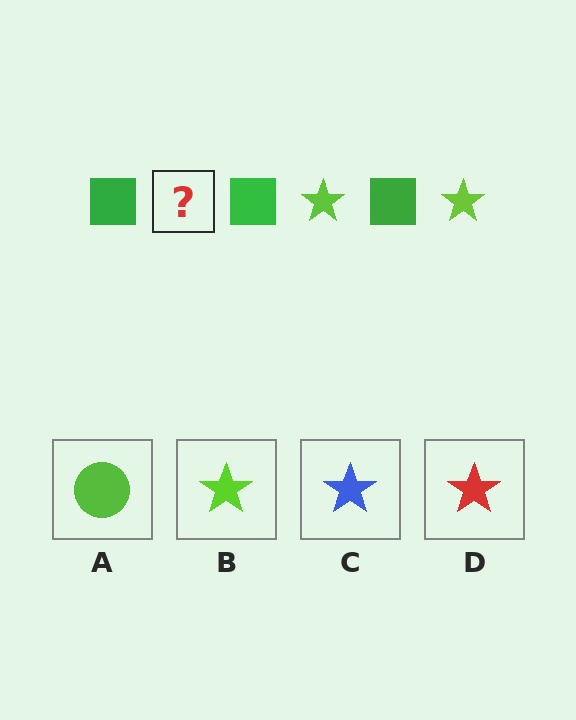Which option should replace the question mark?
Option B.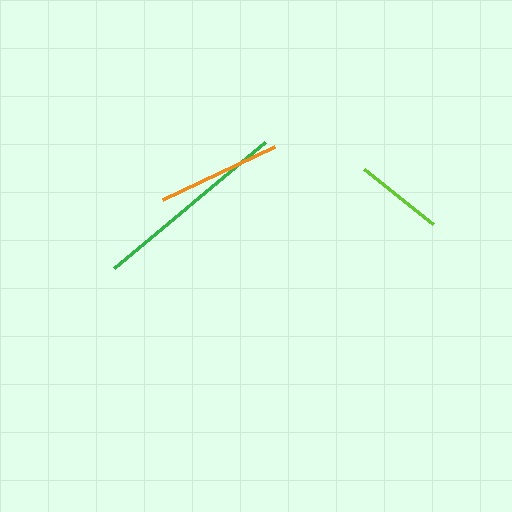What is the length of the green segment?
The green segment is approximately 197 pixels long.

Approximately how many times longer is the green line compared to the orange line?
The green line is approximately 1.6 times the length of the orange line.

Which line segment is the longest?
The green line is the longest at approximately 197 pixels.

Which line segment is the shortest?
The lime line is the shortest at approximately 88 pixels.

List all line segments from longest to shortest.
From longest to shortest: green, orange, lime.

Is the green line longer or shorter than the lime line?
The green line is longer than the lime line.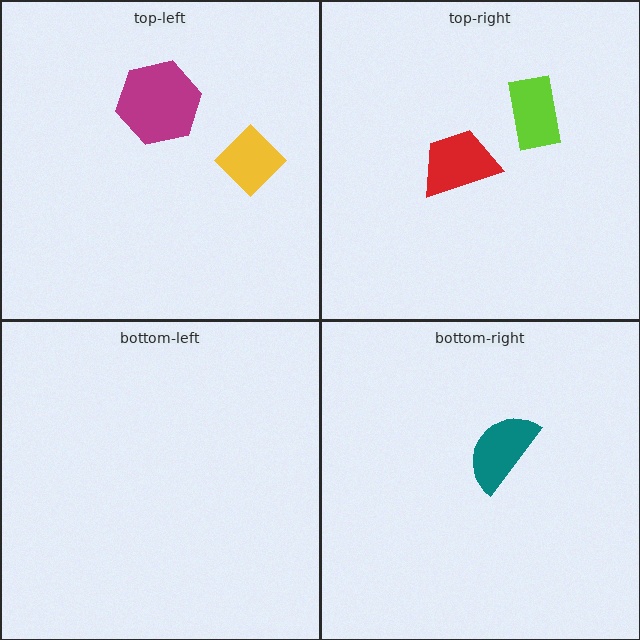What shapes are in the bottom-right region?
The teal semicircle.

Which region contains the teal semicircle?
The bottom-right region.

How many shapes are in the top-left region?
2.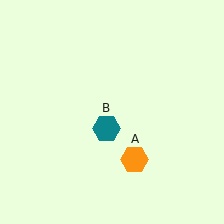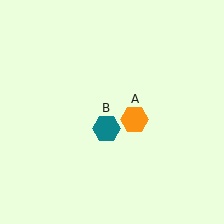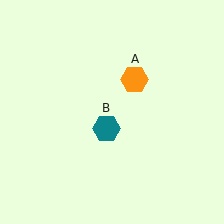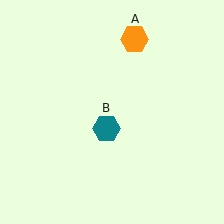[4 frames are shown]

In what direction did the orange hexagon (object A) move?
The orange hexagon (object A) moved up.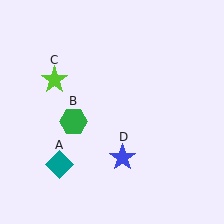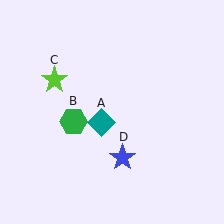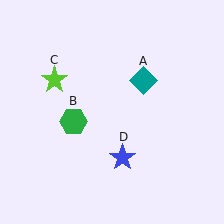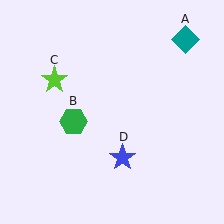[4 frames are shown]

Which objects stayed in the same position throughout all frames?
Green hexagon (object B) and lime star (object C) and blue star (object D) remained stationary.